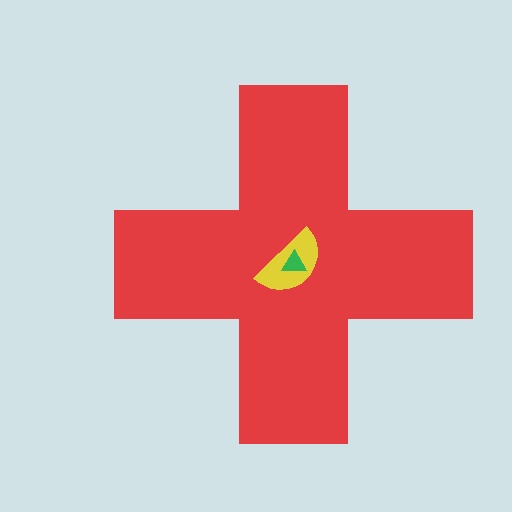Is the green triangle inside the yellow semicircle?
Yes.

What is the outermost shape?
The red cross.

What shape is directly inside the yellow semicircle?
The green triangle.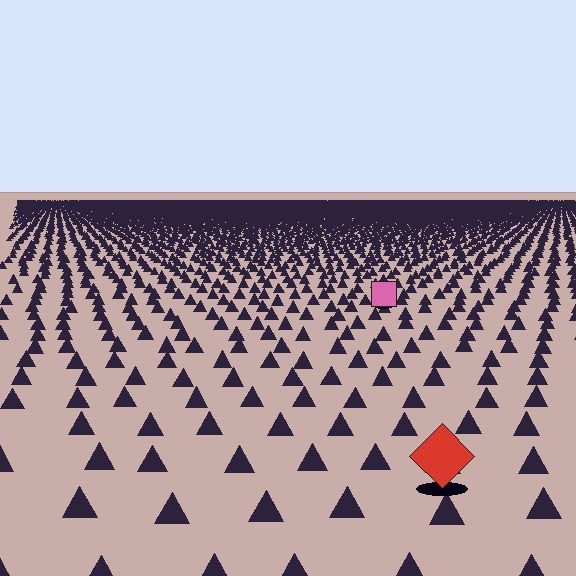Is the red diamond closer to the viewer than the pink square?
Yes. The red diamond is closer — you can tell from the texture gradient: the ground texture is coarser near it.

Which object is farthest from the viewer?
The pink square is farthest from the viewer. It appears smaller and the ground texture around it is denser.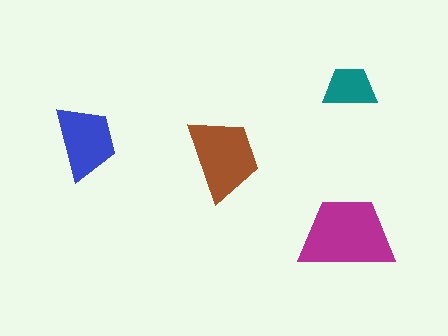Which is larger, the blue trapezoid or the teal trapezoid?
The blue one.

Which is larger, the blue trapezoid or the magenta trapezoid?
The magenta one.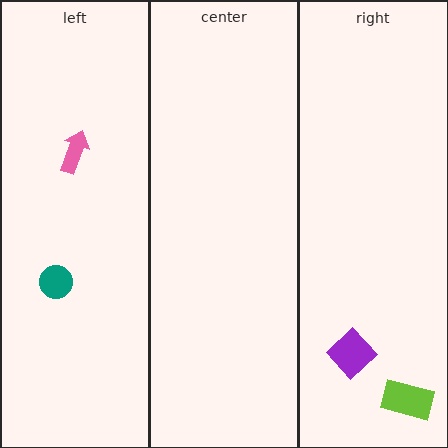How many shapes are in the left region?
2.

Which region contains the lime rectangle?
The right region.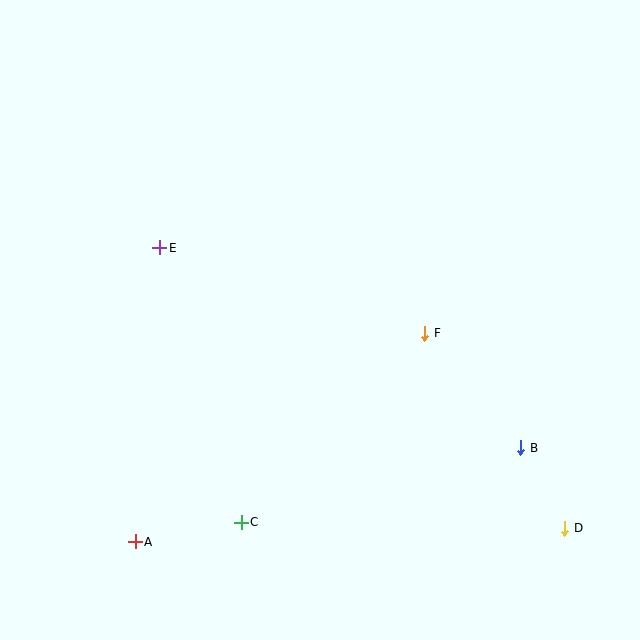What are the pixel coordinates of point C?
Point C is at (241, 523).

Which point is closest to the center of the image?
Point F at (425, 333) is closest to the center.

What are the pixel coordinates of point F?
Point F is at (425, 333).